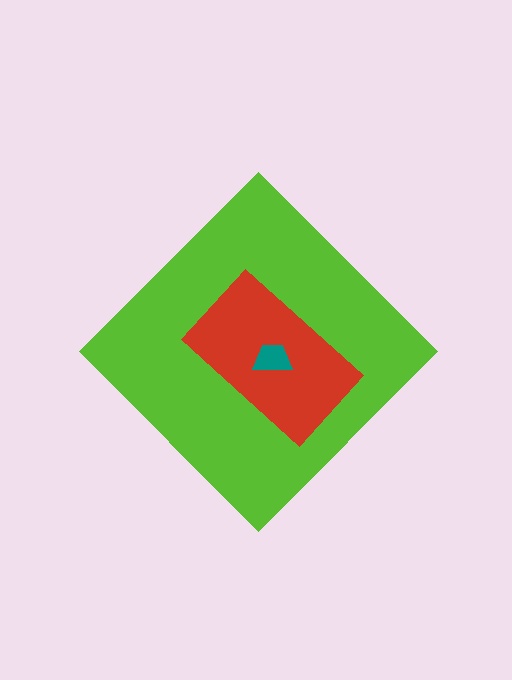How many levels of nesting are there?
3.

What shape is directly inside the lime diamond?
The red rectangle.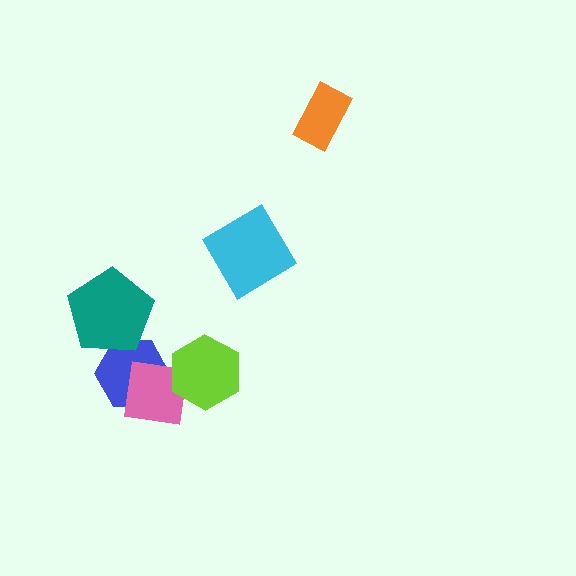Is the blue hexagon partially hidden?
Yes, it is partially covered by another shape.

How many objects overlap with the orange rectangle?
0 objects overlap with the orange rectangle.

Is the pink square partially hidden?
Yes, it is partially covered by another shape.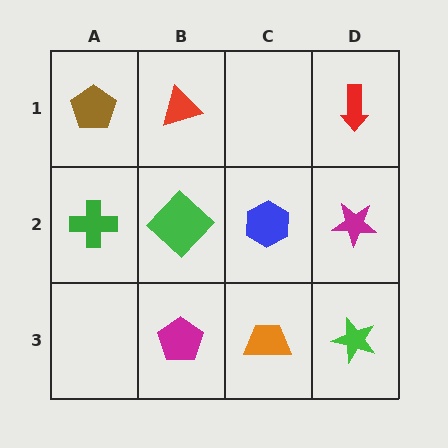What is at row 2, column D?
A magenta star.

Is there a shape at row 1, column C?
No, that cell is empty.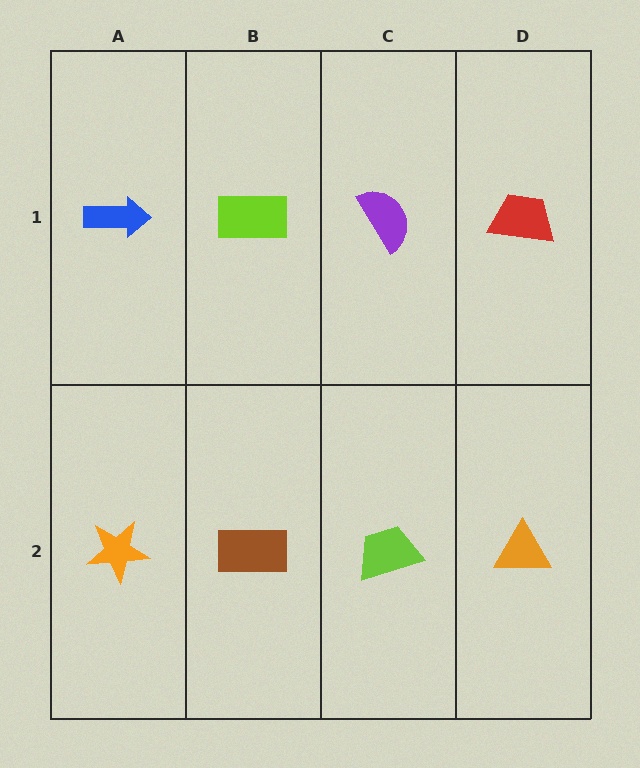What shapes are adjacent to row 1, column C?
A lime trapezoid (row 2, column C), a lime rectangle (row 1, column B), a red trapezoid (row 1, column D).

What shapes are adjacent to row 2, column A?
A blue arrow (row 1, column A), a brown rectangle (row 2, column B).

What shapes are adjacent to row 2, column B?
A lime rectangle (row 1, column B), an orange star (row 2, column A), a lime trapezoid (row 2, column C).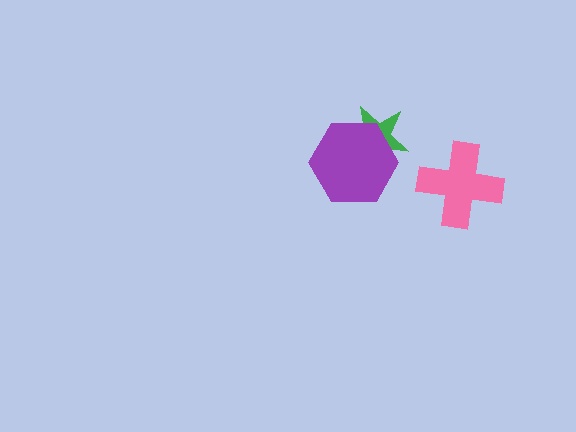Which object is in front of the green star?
The purple hexagon is in front of the green star.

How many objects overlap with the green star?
1 object overlaps with the green star.